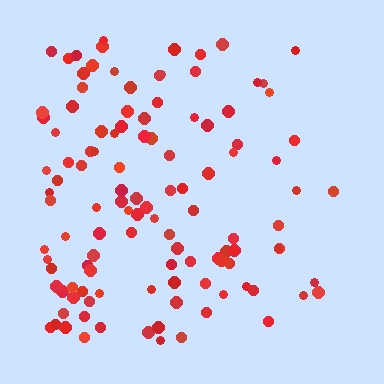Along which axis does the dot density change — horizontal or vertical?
Horizontal.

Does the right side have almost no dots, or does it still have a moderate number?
Still a moderate number, just noticeably fewer than the left.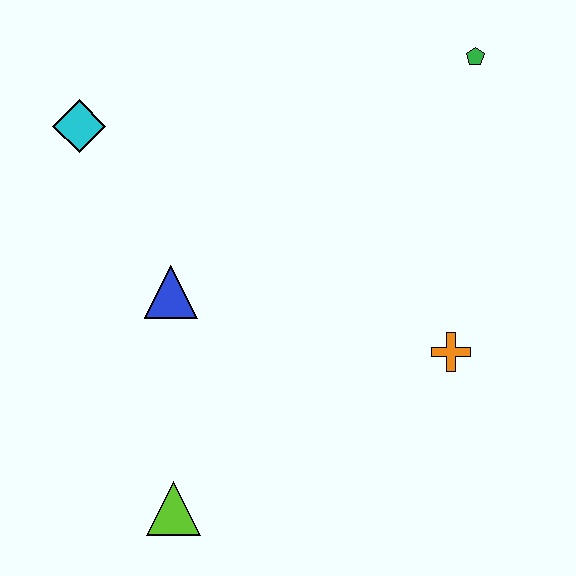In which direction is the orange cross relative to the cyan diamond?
The orange cross is to the right of the cyan diamond.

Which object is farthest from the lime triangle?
The green pentagon is farthest from the lime triangle.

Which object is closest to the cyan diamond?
The blue triangle is closest to the cyan diamond.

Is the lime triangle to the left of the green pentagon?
Yes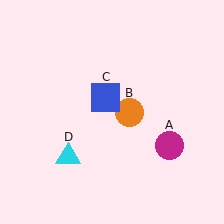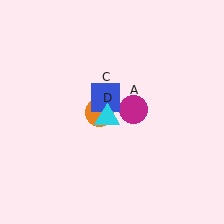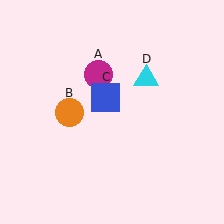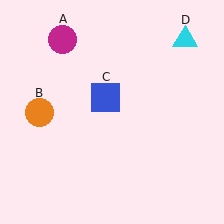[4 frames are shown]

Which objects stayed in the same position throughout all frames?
Blue square (object C) remained stationary.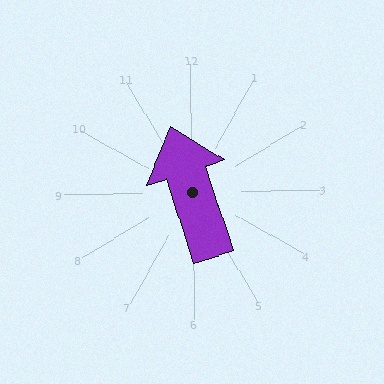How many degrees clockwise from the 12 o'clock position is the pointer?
Approximately 343 degrees.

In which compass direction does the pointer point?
North.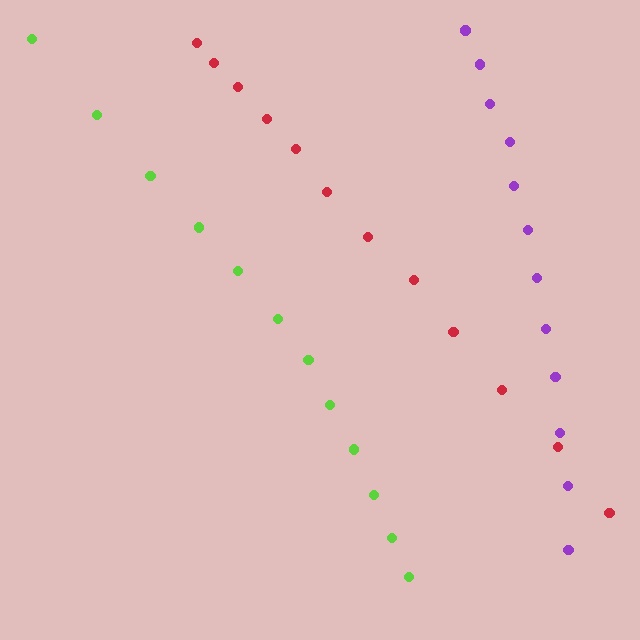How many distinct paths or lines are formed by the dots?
There are 3 distinct paths.